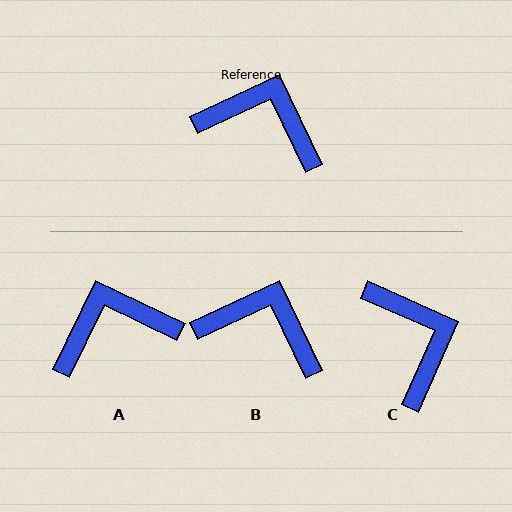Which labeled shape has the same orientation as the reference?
B.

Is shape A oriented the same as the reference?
No, it is off by about 39 degrees.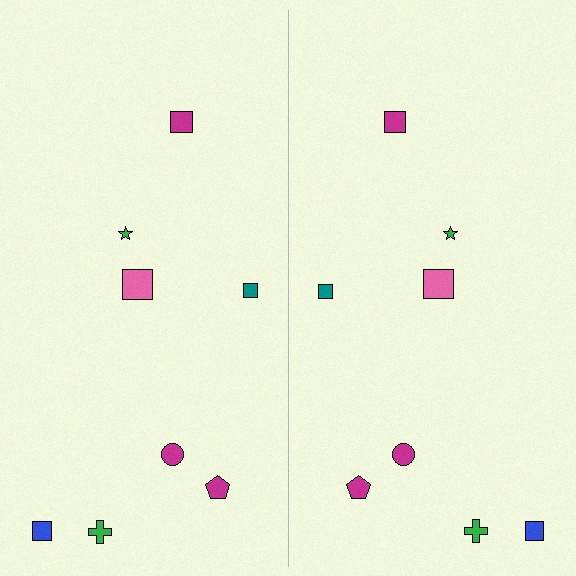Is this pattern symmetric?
Yes, this pattern has bilateral (reflection) symmetry.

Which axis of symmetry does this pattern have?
The pattern has a vertical axis of symmetry running through the center of the image.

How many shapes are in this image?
There are 16 shapes in this image.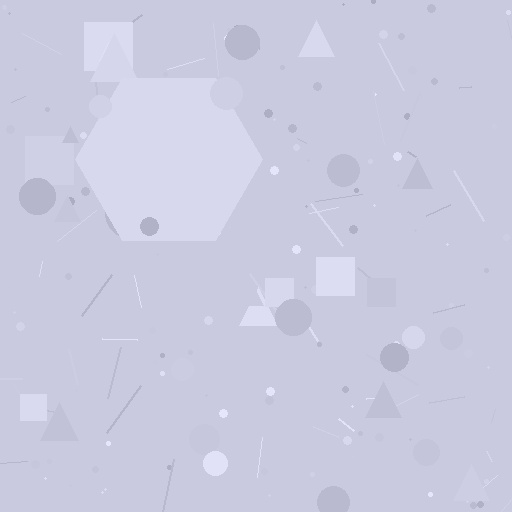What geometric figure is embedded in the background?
A hexagon is embedded in the background.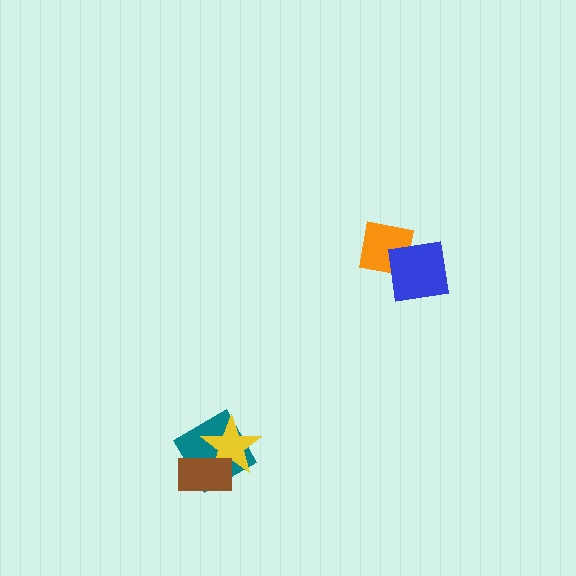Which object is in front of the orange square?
The blue square is in front of the orange square.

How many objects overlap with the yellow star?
2 objects overlap with the yellow star.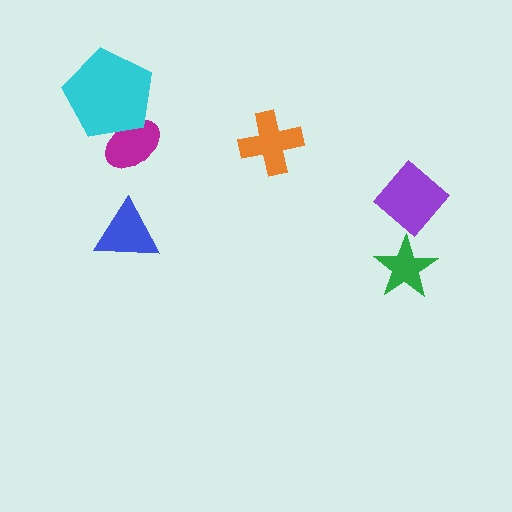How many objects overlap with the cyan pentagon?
1 object overlaps with the cyan pentagon.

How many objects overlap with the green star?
0 objects overlap with the green star.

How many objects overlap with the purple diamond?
0 objects overlap with the purple diamond.